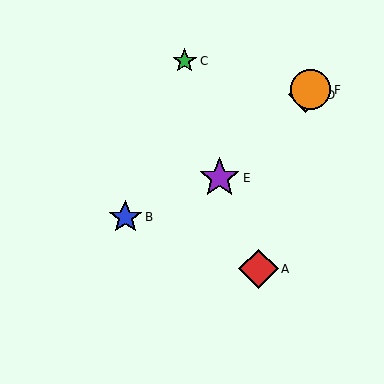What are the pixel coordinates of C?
Object C is at (185, 61).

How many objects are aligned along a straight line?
3 objects (D, E, F) are aligned along a straight line.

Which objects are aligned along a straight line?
Objects D, E, F are aligned along a straight line.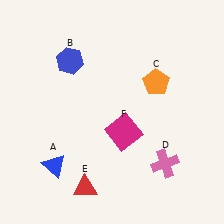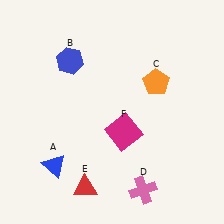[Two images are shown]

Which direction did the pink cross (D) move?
The pink cross (D) moved down.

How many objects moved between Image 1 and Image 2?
1 object moved between the two images.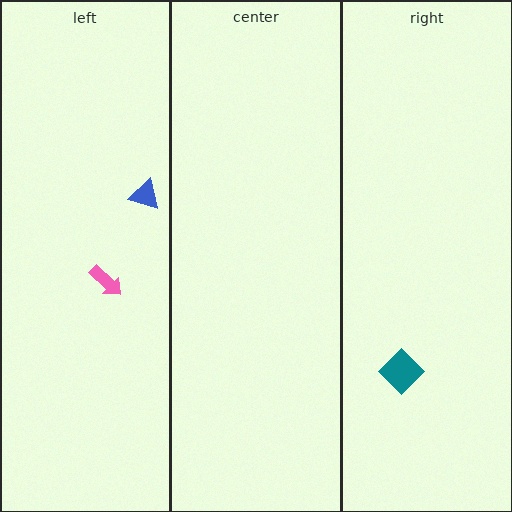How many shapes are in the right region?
1.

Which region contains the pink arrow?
The left region.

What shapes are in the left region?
The blue triangle, the pink arrow.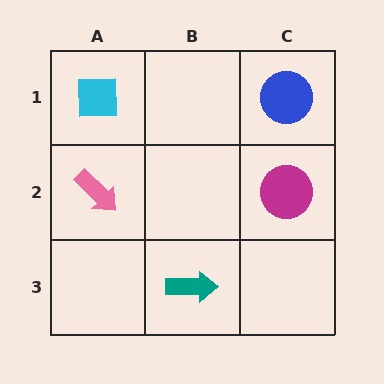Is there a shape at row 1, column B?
No, that cell is empty.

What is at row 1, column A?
A cyan square.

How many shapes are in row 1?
2 shapes.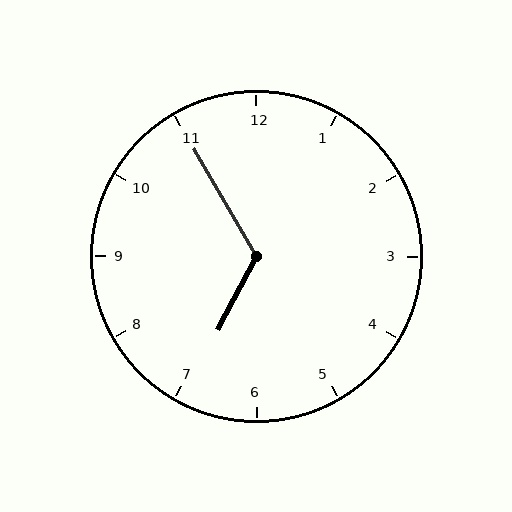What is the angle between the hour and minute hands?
Approximately 122 degrees.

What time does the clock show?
6:55.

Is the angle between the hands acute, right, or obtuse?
It is obtuse.